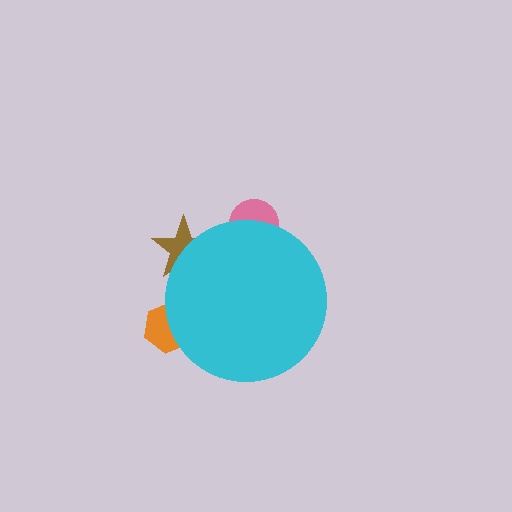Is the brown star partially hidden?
Yes, the brown star is partially hidden behind the cyan circle.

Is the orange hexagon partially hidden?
Yes, the orange hexagon is partially hidden behind the cyan circle.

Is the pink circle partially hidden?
Yes, the pink circle is partially hidden behind the cyan circle.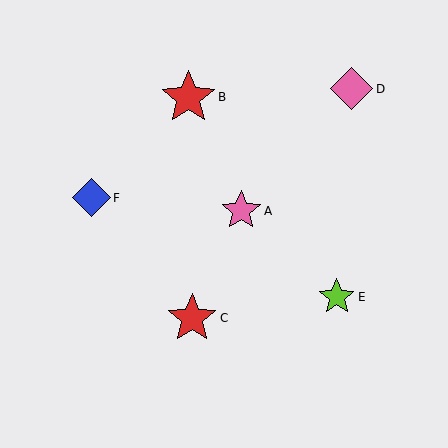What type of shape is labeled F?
Shape F is a blue diamond.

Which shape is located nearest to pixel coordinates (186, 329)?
The red star (labeled C) at (192, 318) is nearest to that location.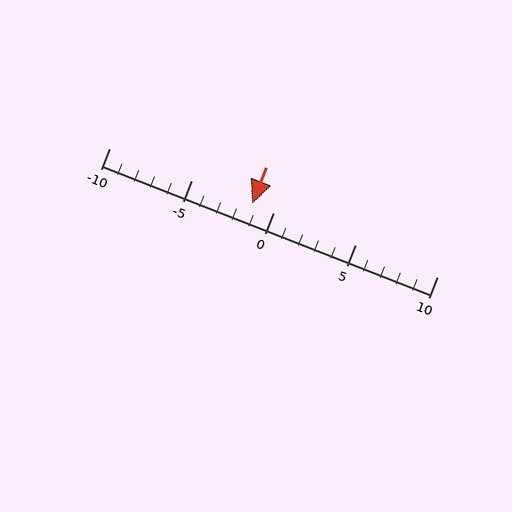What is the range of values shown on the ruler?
The ruler shows values from -10 to 10.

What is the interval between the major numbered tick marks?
The major tick marks are spaced 5 units apart.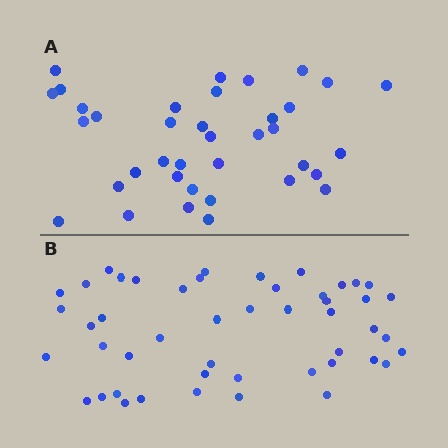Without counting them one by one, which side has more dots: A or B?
Region B (the bottom region) has more dots.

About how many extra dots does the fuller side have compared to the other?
Region B has roughly 12 or so more dots than region A.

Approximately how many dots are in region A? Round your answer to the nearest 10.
About 40 dots. (The exact count is 37, which rounds to 40.)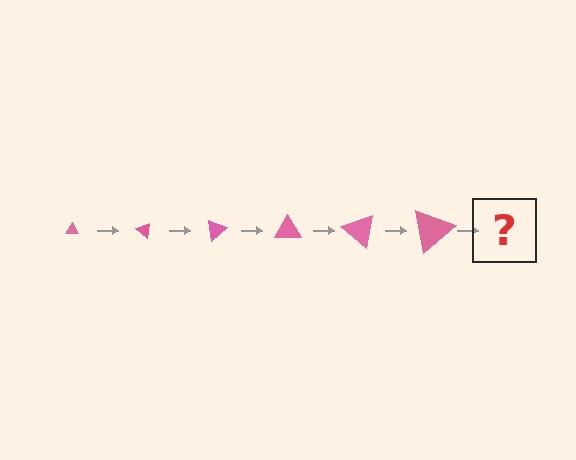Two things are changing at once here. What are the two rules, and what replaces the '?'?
The two rules are that the triangle grows larger each step and it rotates 40 degrees each step. The '?' should be a triangle, larger than the previous one and rotated 240 degrees from the start.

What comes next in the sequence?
The next element should be a triangle, larger than the previous one and rotated 240 degrees from the start.